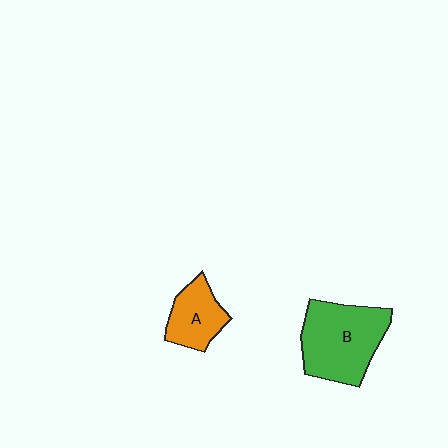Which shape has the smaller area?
Shape A (orange).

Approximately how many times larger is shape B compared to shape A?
Approximately 1.9 times.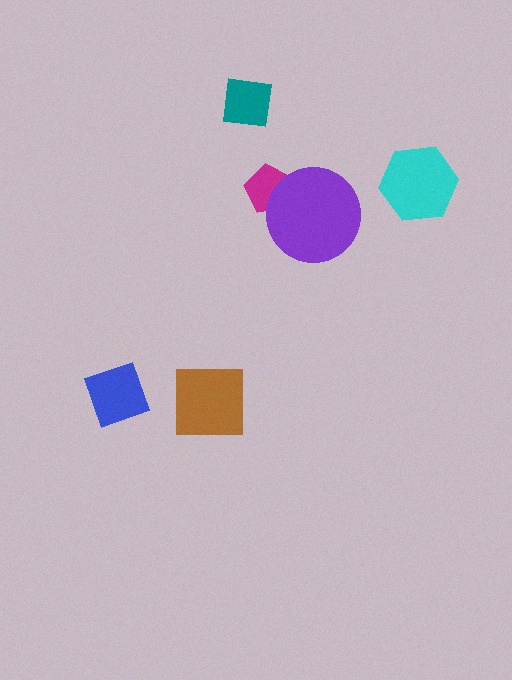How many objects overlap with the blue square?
0 objects overlap with the blue square.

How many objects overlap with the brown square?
0 objects overlap with the brown square.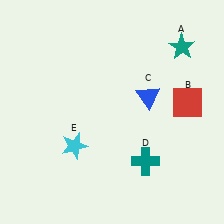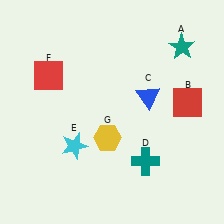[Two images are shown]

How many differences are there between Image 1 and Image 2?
There are 2 differences between the two images.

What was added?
A red square (F), a yellow hexagon (G) were added in Image 2.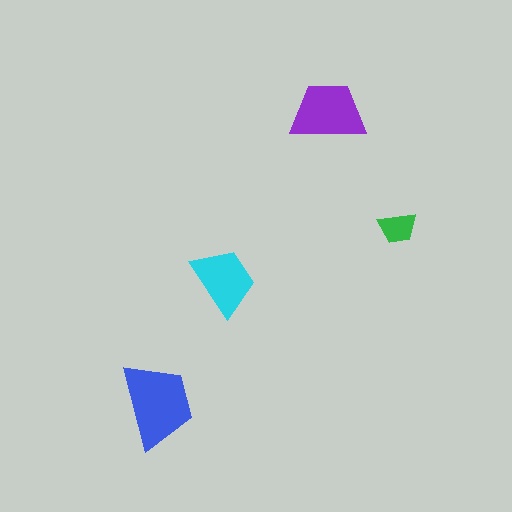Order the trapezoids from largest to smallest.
the blue one, the purple one, the cyan one, the green one.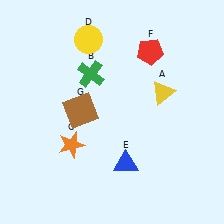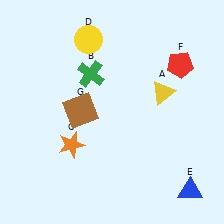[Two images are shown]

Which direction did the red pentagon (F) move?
The red pentagon (F) moved right.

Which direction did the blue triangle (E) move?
The blue triangle (E) moved right.